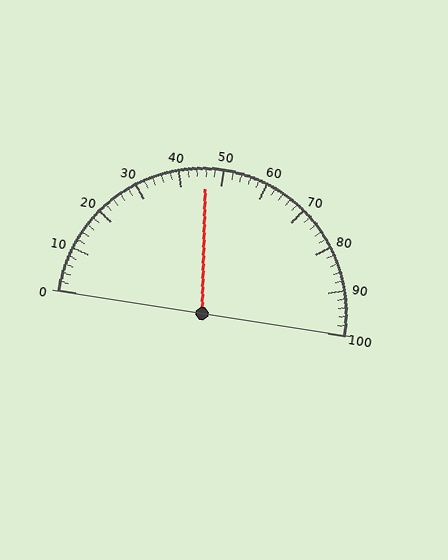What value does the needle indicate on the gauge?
The needle indicates approximately 46.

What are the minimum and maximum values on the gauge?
The gauge ranges from 0 to 100.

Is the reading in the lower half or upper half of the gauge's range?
The reading is in the lower half of the range (0 to 100).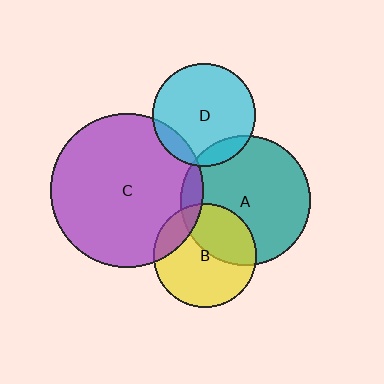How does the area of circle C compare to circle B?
Approximately 2.2 times.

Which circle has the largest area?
Circle C (purple).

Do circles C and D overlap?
Yes.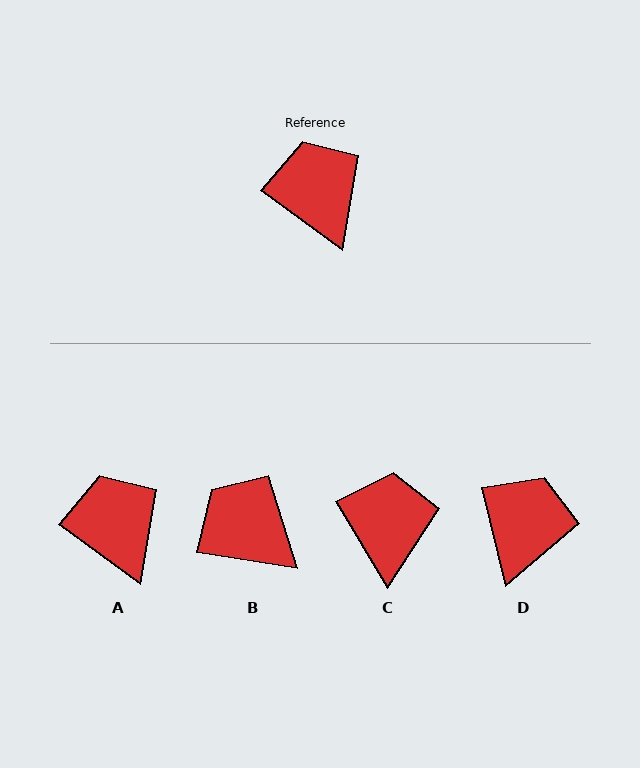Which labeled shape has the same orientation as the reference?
A.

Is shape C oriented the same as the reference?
No, it is off by about 24 degrees.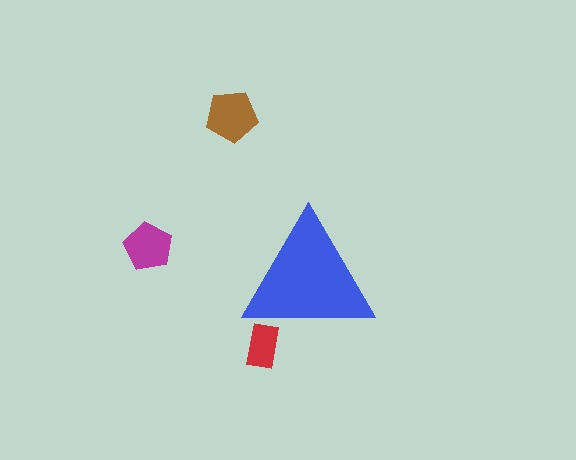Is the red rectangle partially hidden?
Yes, the red rectangle is partially hidden behind the blue triangle.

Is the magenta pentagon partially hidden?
No, the magenta pentagon is fully visible.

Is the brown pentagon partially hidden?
No, the brown pentagon is fully visible.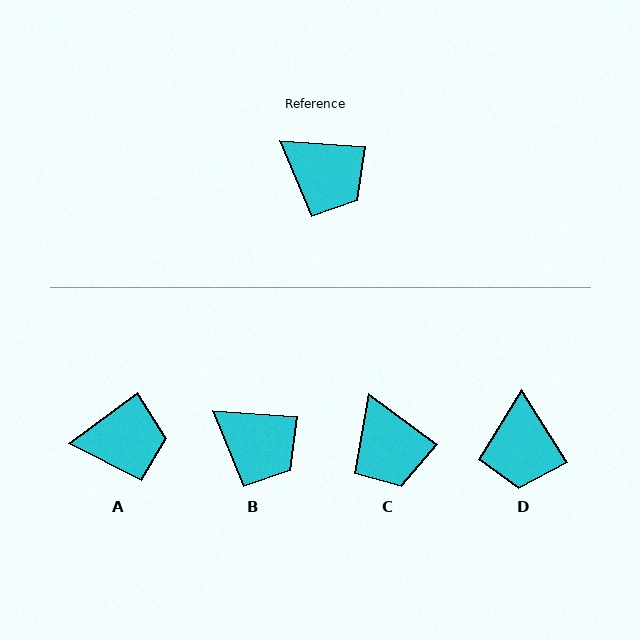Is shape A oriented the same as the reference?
No, it is off by about 40 degrees.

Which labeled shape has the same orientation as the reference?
B.